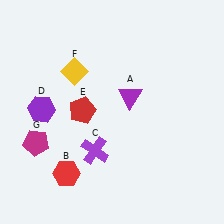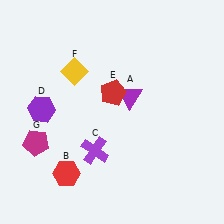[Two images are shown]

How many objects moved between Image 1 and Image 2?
1 object moved between the two images.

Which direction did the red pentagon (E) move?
The red pentagon (E) moved right.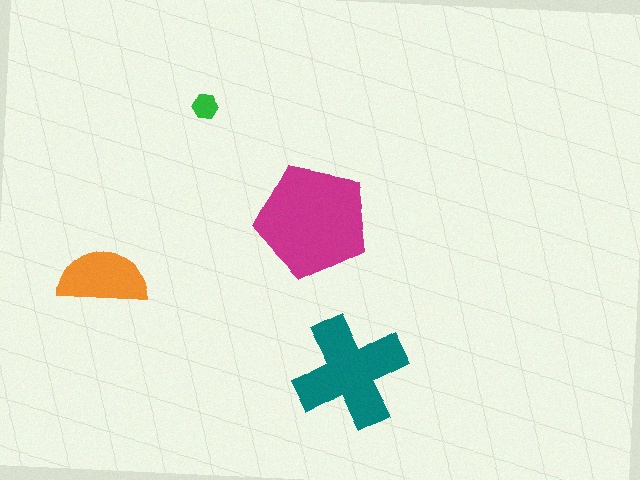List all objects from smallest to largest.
The green hexagon, the orange semicircle, the teal cross, the magenta pentagon.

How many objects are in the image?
There are 4 objects in the image.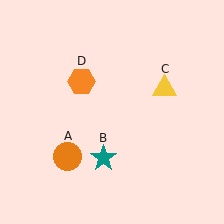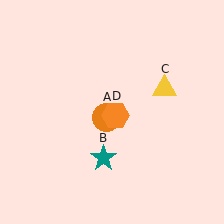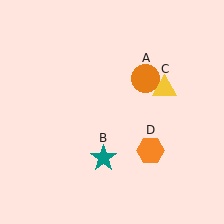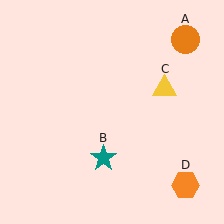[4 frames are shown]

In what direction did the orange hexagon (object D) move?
The orange hexagon (object D) moved down and to the right.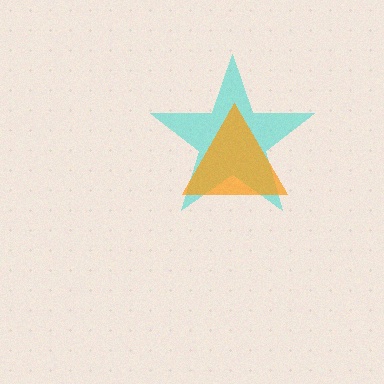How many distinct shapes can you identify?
There are 2 distinct shapes: a cyan star, an orange triangle.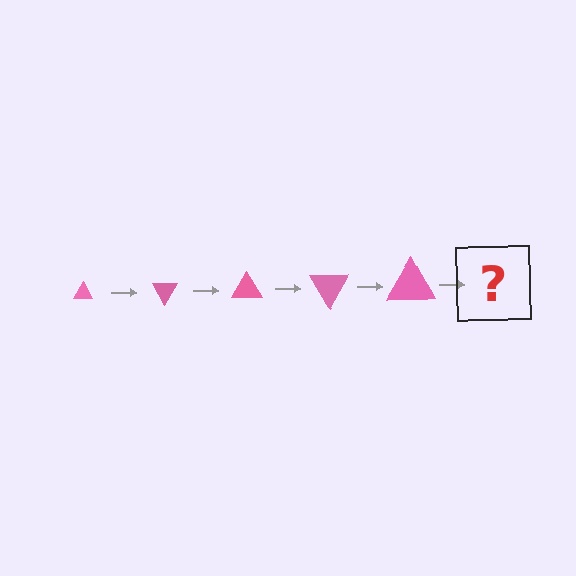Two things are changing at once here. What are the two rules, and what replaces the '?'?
The two rules are that the triangle grows larger each step and it rotates 60 degrees each step. The '?' should be a triangle, larger than the previous one and rotated 300 degrees from the start.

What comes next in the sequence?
The next element should be a triangle, larger than the previous one and rotated 300 degrees from the start.